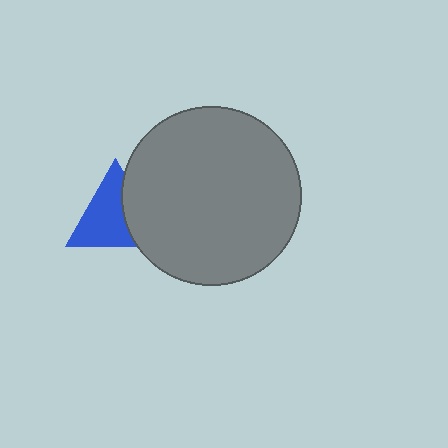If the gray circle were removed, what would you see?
You would see the complete blue triangle.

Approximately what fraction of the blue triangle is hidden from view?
Roughly 34% of the blue triangle is hidden behind the gray circle.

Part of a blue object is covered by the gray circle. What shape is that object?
It is a triangle.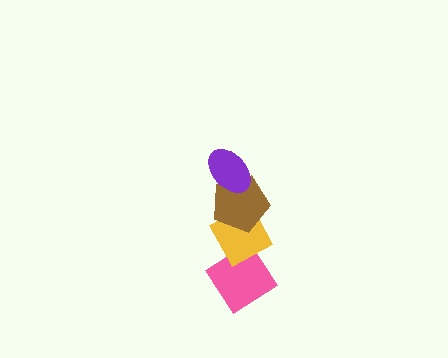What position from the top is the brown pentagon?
The brown pentagon is 2nd from the top.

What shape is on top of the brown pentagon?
The purple ellipse is on top of the brown pentagon.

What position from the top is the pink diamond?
The pink diamond is 4th from the top.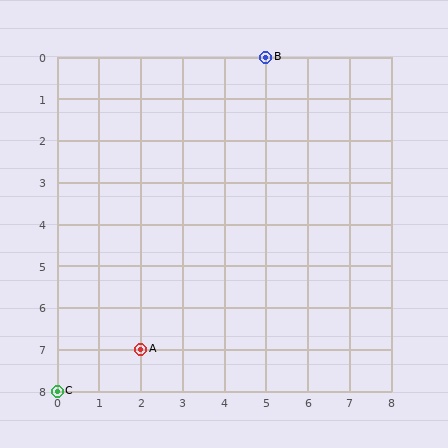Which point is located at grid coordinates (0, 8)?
Point C is at (0, 8).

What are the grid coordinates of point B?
Point B is at grid coordinates (5, 0).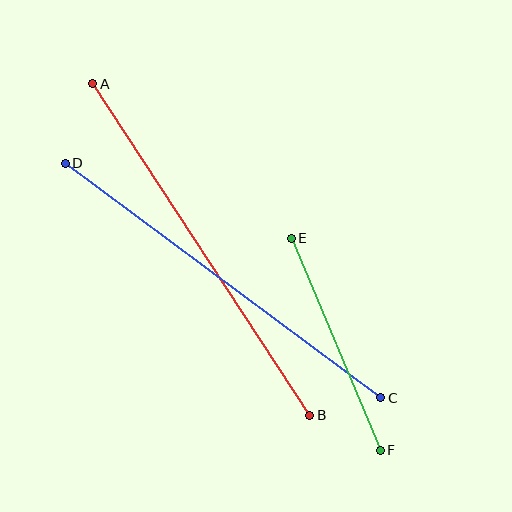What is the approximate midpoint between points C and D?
The midpoint is at approximately (223, 280) pixels.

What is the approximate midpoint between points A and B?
The midpoint is at approximately (201, 250) pixels.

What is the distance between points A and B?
The distance is approximately 396 pixels.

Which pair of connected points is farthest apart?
Points A and B are farthest apart.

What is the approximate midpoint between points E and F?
The midpoint is at approximately (336, 344) pixels.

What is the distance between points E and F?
The distance is approximately 230 pixels.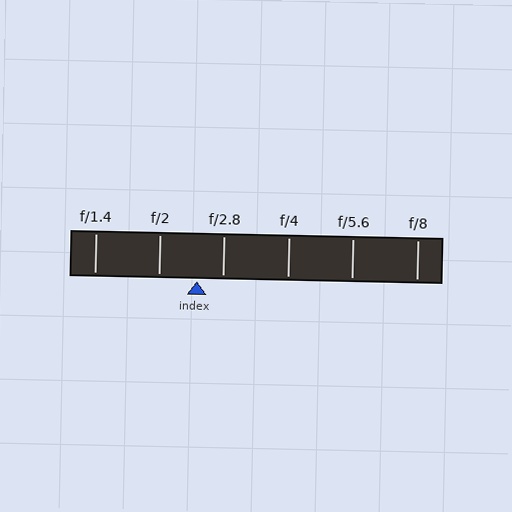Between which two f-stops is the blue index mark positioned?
The index mark is between f/2 and f/2.8.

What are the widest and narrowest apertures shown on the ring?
The widest aperture shown is f/1.4 and the narrowest is f/8.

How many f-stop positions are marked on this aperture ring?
There are 6 f-stop positions marked.